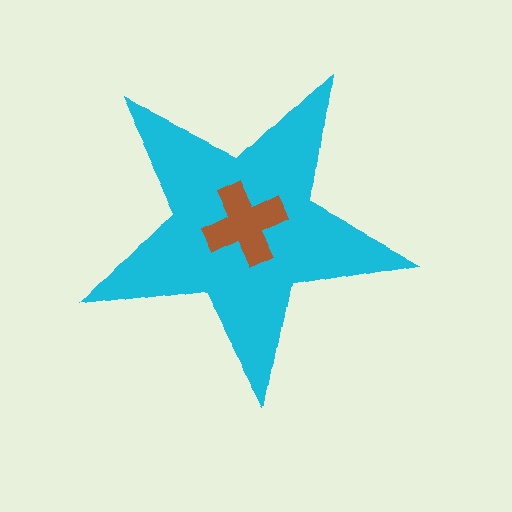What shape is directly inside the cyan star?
The brown cross.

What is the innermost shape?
The brown cross.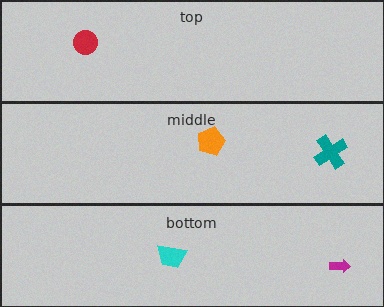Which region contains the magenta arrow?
The bottom region.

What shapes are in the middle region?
The orange pentagon, the teal cross.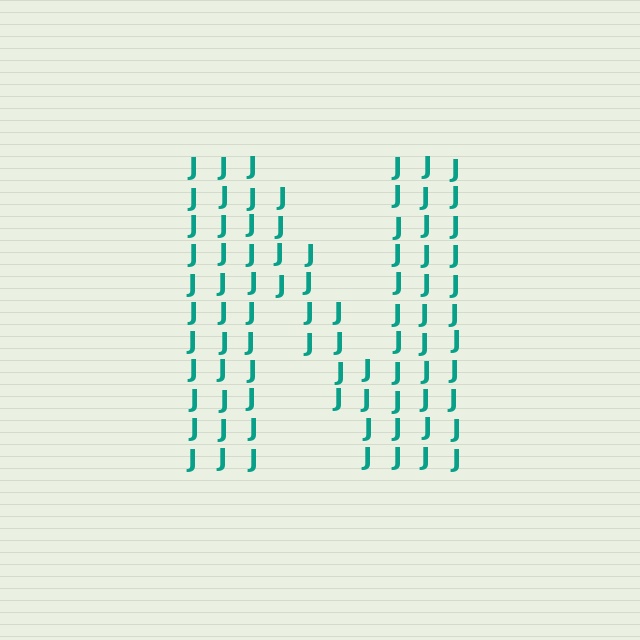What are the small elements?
The small elements are letter J's.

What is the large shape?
The large shape is the letter N.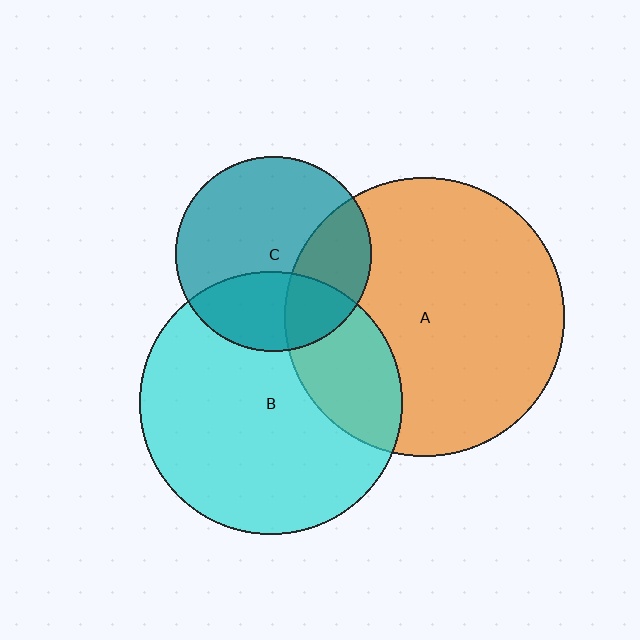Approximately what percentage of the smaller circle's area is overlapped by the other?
Approximately 30%.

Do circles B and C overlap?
Yes.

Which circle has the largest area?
Circle A (orange).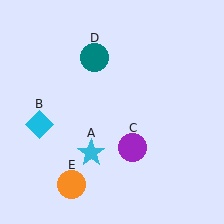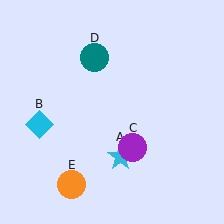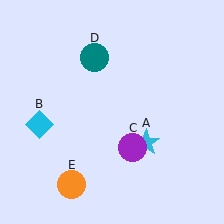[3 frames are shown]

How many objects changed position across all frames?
1 object changed position: cyan star (object A).